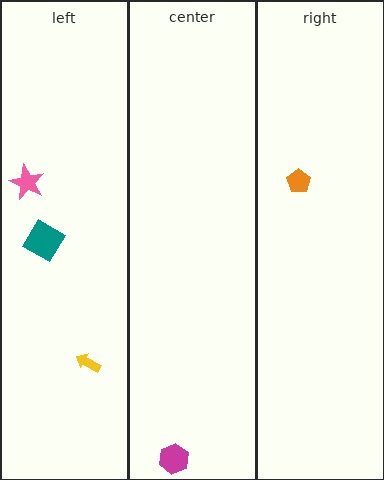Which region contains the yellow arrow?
The left region.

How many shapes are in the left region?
3.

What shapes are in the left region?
The pink star, the yellow arrow, the teal diamond.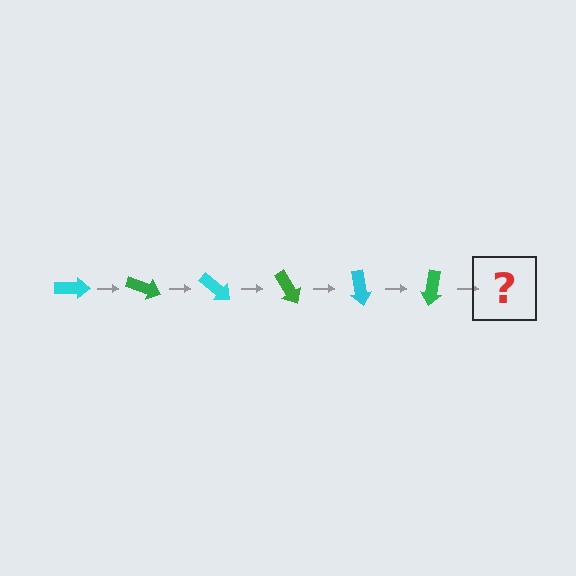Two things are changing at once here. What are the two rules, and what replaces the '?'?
The two rules are that it rotates 20 degrees each step and the color cycles through cyan and green. The '?' should be a cyan arrow, rotated 120 degrees from the start.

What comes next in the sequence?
The next element should be a cyan arrow, rotated 120 degrees from the start.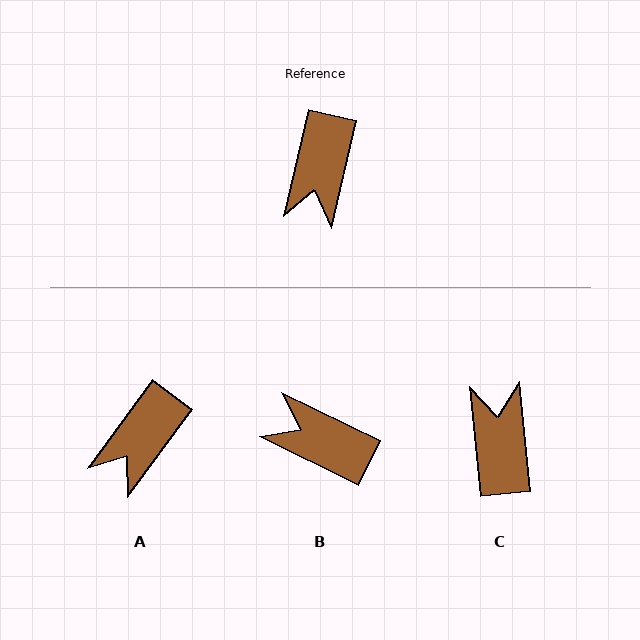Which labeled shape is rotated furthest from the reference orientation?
C, about 161 degrees away.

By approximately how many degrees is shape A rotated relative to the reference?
Approximately 23 degrees clockwise.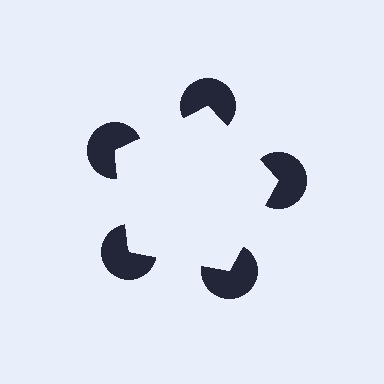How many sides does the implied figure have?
5 sides.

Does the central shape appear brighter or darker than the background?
It typically appears slightly brighter than the background, even though no actual brightness change is drawn.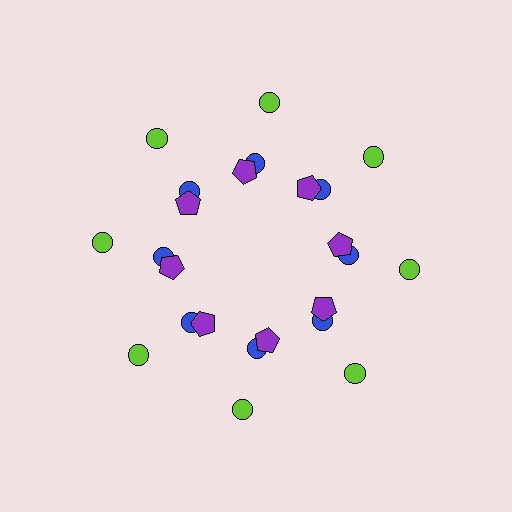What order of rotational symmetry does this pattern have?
This pattern has 8-fold rotational symmetry.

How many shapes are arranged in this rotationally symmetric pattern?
There are 24 shapes, arranged in 8 groups of 3.